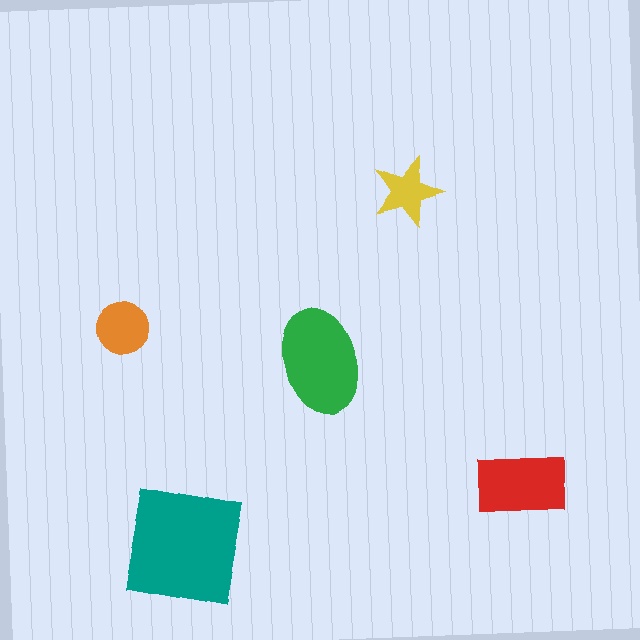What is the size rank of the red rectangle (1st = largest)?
3rd.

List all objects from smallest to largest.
The yellow star, the orange circle, the red rectangle, the green ellipse, the teal square.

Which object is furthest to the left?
The orange circle is leftmost.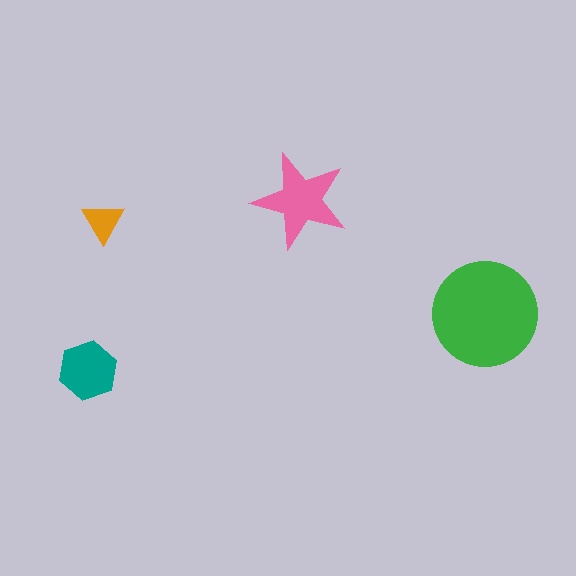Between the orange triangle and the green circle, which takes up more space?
The green circle.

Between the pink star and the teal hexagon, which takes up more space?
The pink star.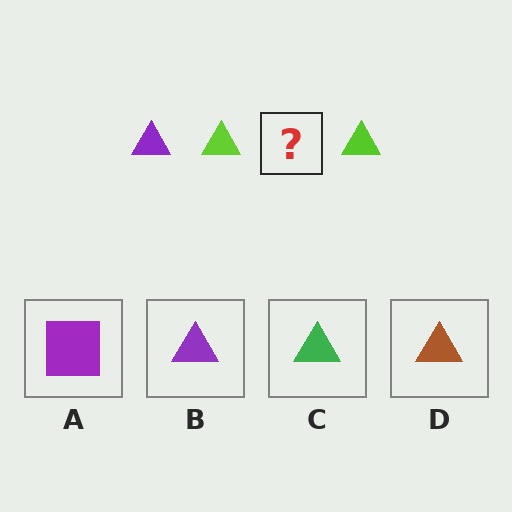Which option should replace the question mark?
Option B.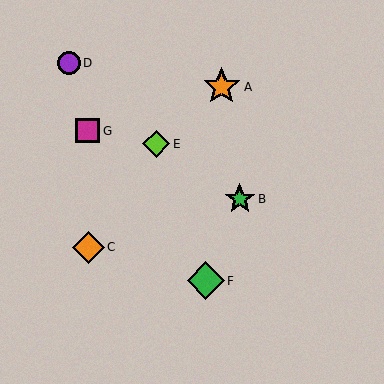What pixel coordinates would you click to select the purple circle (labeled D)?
Click at (69, 63) to select the purple circle D.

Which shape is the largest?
The orange star (labeled A) is the largest.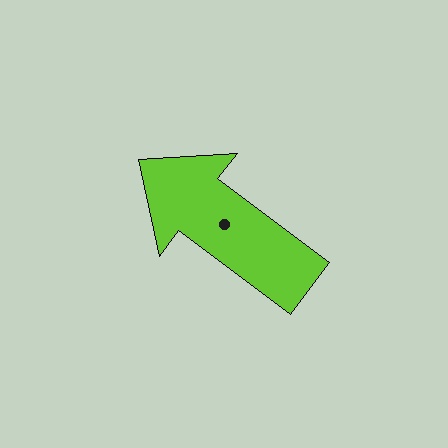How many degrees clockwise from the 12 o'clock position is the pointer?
Approximately 307 degrees.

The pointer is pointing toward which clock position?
Roughly 10 o'clock.